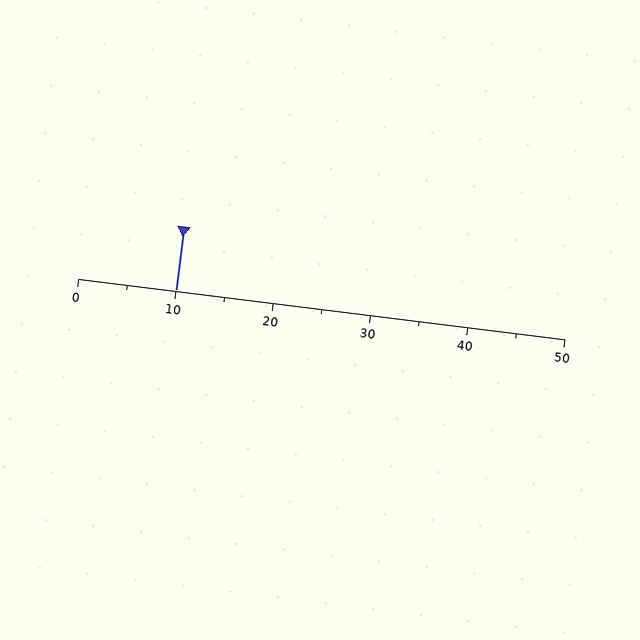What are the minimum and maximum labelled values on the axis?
The axis runs from 0 to 50.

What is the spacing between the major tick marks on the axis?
The major ticks are spaced 10 apart.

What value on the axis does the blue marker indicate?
The marker indicates approximately 10.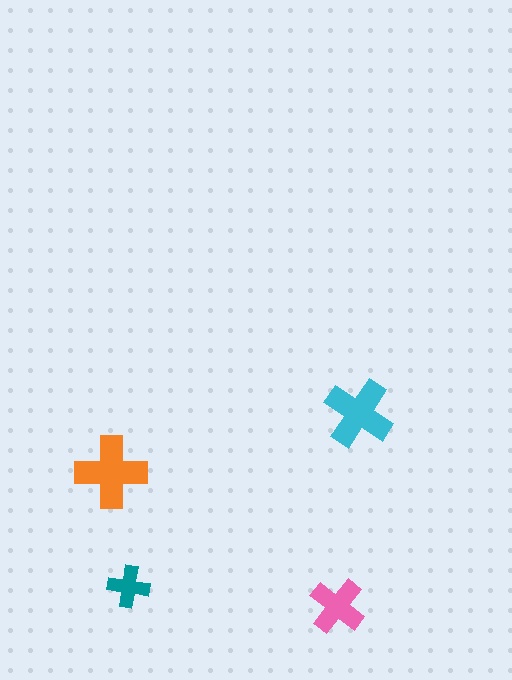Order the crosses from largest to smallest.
the orange one, the cyan one, the pink one, the teal one.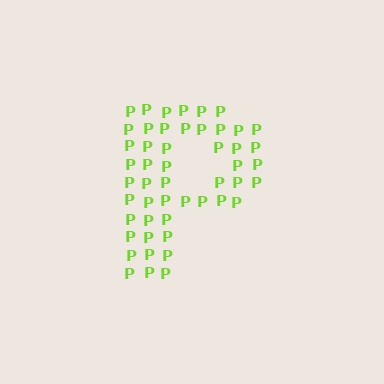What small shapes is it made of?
It is made of small letter P's.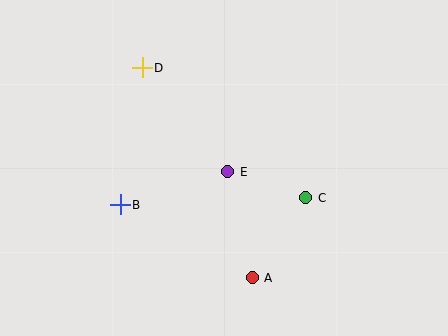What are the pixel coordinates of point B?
Point B is at (120, 205).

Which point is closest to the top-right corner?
Point C is closest to the top-right corner.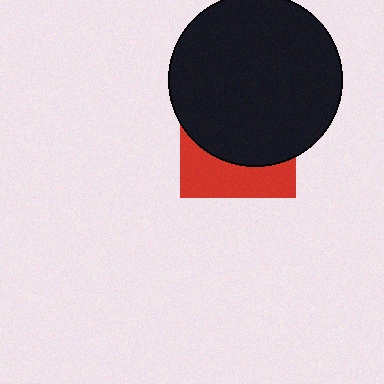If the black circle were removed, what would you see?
You would see the complete red square.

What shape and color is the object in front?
The object in front is a black circle.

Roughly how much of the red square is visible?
A small part of it is visible (roughly 35%).